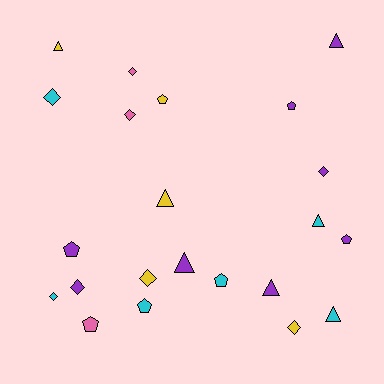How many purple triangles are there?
There are 3 purple triangles.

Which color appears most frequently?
Purple, with 8 objects.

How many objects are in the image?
There are 22 objects.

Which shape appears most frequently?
Diamond, with 8 objects.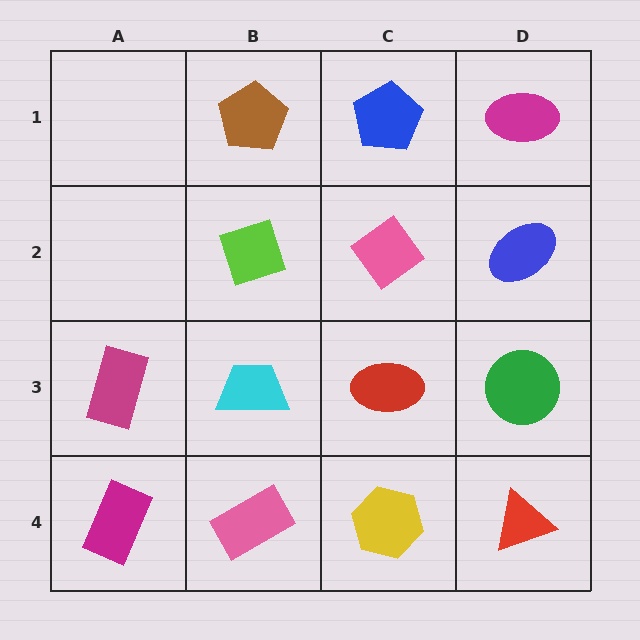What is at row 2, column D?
A blue ellipse.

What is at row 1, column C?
A blue pentagon.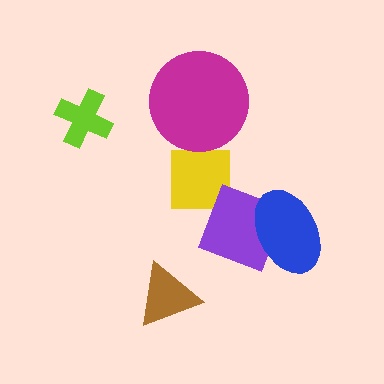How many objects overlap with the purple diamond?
2 objects overlap with the purple diamond.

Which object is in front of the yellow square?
The purple diamond is in front of the yellow square.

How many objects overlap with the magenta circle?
0 objects overlap with the magenta circle.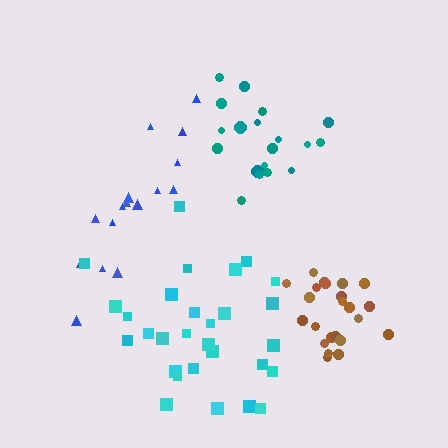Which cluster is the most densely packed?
Brown.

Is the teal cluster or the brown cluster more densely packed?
Brown.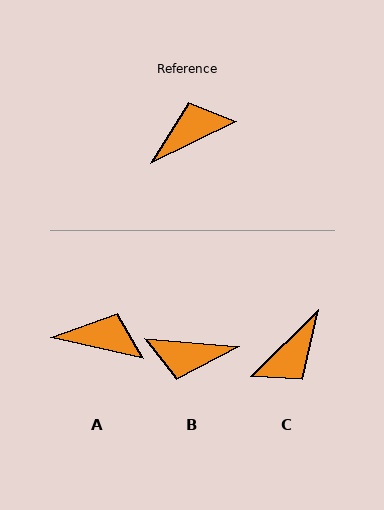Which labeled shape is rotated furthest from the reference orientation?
C, about 161 degrees away.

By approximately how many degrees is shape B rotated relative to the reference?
Approximately 150 degrees counter-clockwise.